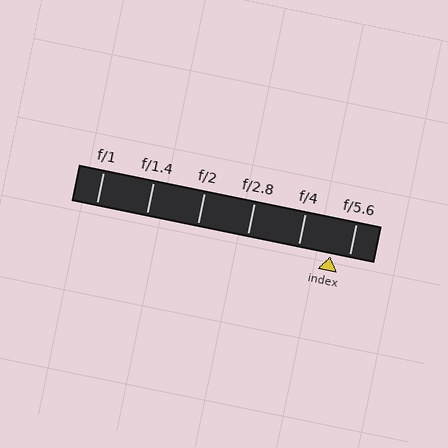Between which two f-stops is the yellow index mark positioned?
The index mark is between f/4 and f/5.6.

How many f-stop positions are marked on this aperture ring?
There are 6 f-stop positions marked.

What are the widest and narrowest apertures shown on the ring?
The widest aperture shown is f/1 and the narrowest is f/5.6.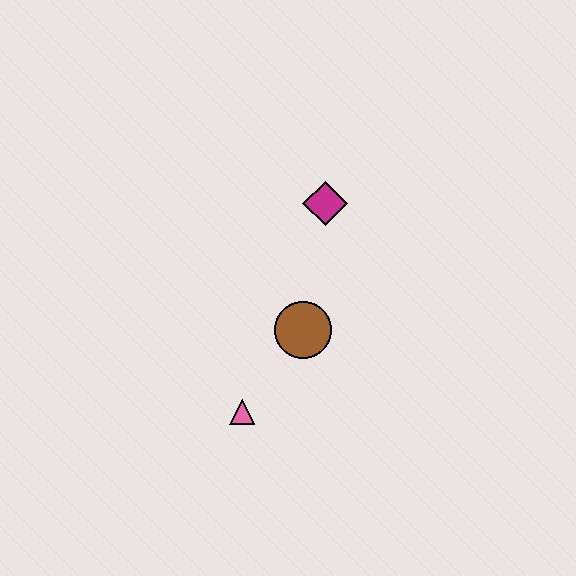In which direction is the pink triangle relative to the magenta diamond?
The pink triangle is below the magenta diamond.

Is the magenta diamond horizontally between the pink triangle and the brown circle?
No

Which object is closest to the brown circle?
The pink triangle is closest to the brown circle.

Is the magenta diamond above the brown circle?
Yes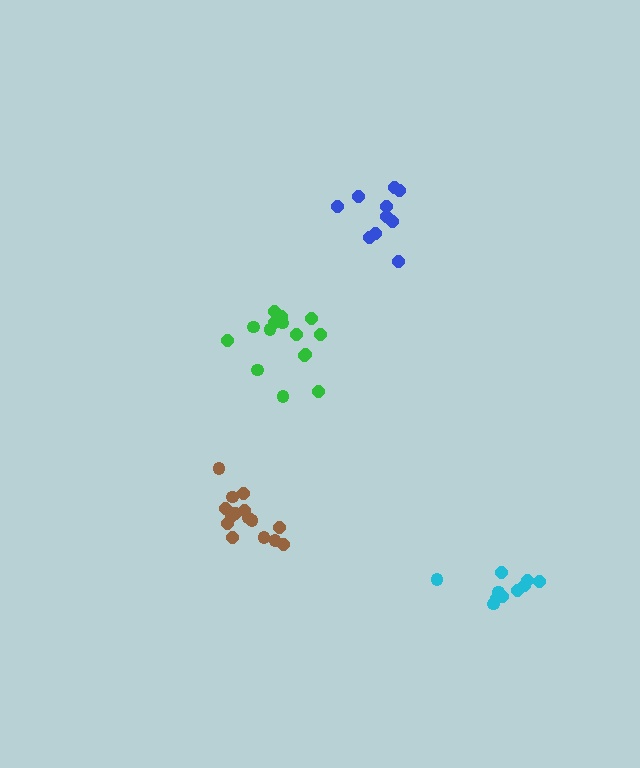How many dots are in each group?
Group 1: 10 dots, Group 2: 15 dots, Group 3: 10 dots, Group 4: 16 dots (51 total).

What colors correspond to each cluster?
The clusters are colored: blue, green, cyan, brown.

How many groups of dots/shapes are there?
There are 4 groups.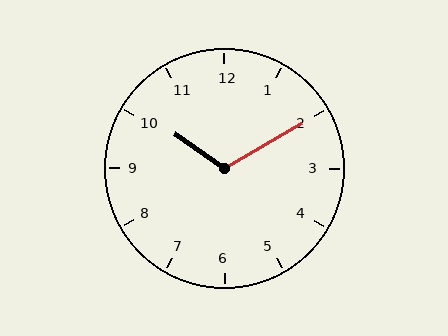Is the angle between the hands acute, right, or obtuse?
It is obtuse.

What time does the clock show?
10:10.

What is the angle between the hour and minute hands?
Approximately 115 degrees.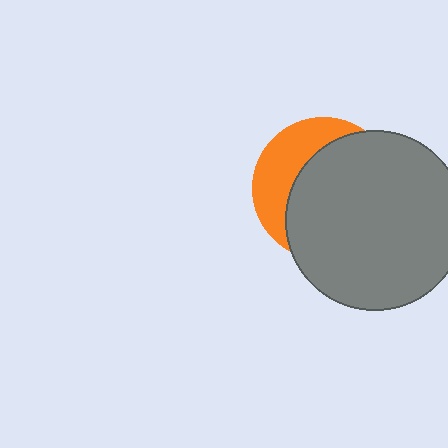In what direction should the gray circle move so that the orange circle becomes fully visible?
The gray circle should move right. That is the shortest direction to clear the overlap and leave the orange circle fully visible.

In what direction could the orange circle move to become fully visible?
The orange circle could move left. That would shift it out from behind the gray circle entirely.